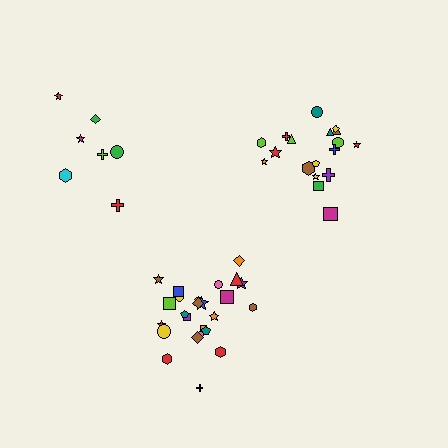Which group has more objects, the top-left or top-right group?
The top-right group.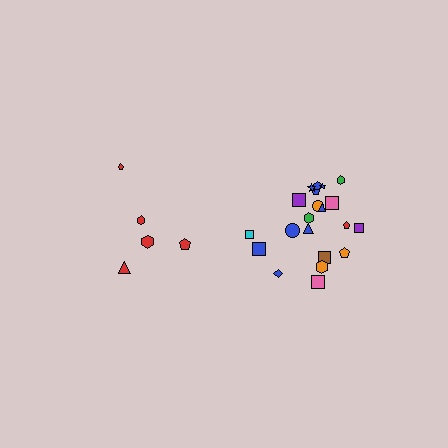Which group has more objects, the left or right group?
The right group.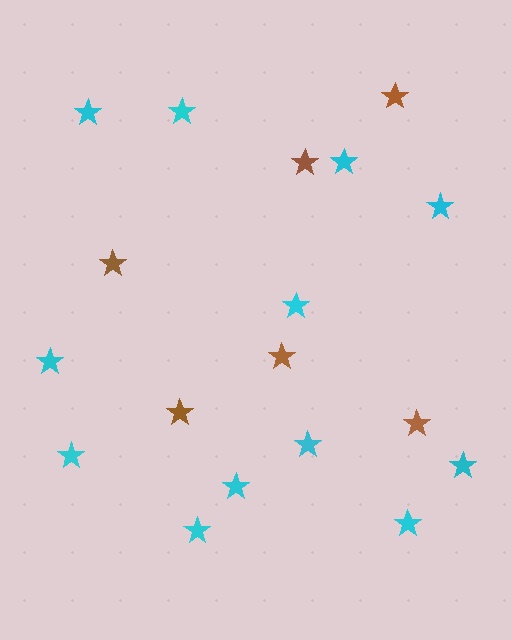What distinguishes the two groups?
There are 2 groups: one group of brown stars (6) and one group of cyan stars (12).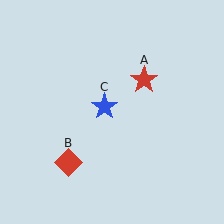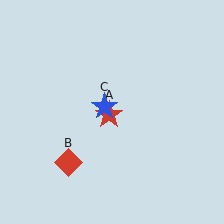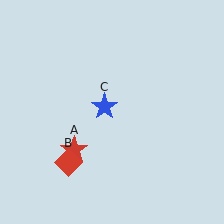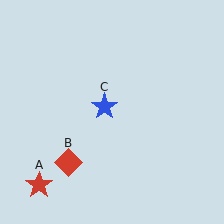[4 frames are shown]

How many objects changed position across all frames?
1 object changed position: red star (object A).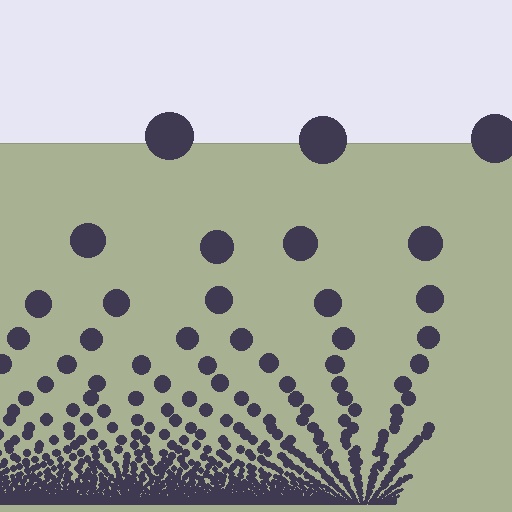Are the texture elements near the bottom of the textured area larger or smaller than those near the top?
Smaller. The gradient is inverted — elements near the bottom are smaller and denser.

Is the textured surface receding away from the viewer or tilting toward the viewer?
The surface appears to tilt toward the viewer. Texture elements get larger and sparser toward the top.